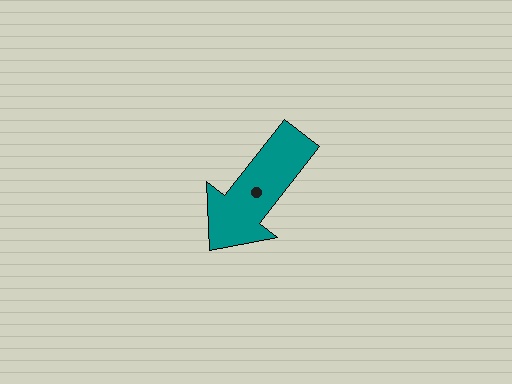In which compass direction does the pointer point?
Southwest.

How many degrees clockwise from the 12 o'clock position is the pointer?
Approximately 218 degrees.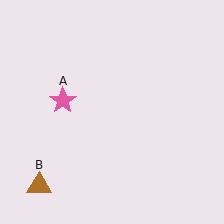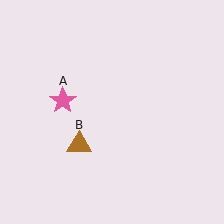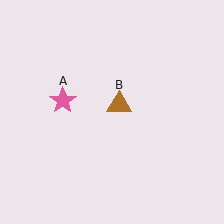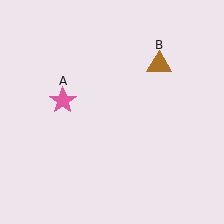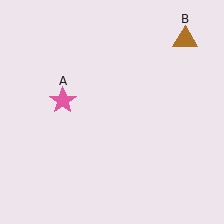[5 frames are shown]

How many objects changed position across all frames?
1 object changed position: brown triangle (object B).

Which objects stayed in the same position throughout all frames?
Pink star (object A) remained stationary.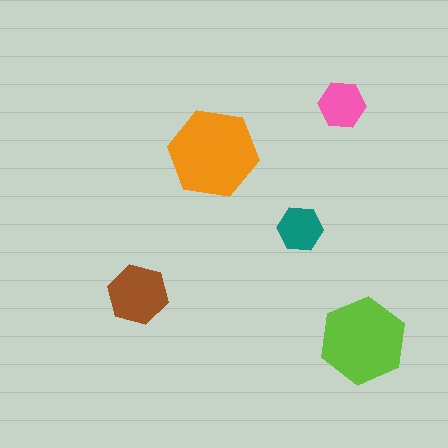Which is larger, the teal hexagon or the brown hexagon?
The brown one.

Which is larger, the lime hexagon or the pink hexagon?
The lime one.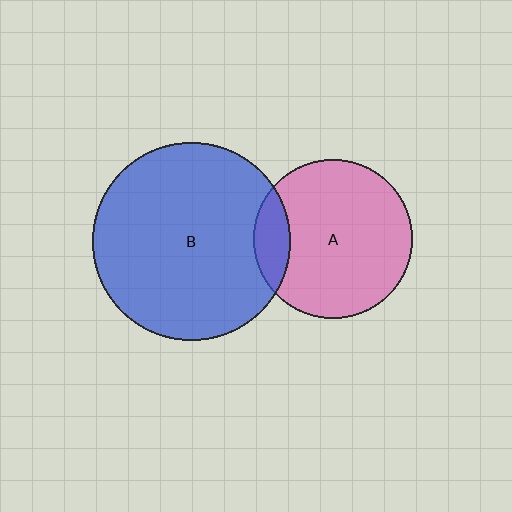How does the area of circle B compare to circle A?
Approximately 1.5 times.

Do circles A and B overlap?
Yes.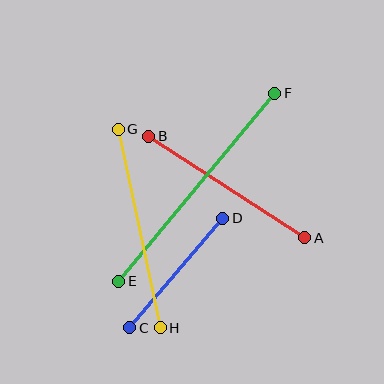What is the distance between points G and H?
The distance is approximately 203 pixels.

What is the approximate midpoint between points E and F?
The midpoint is at approximately (197, 187) pixels.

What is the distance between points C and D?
The distance is approximately 144 pixels.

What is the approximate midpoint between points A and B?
The midpoint is at approximately (227, 187) pixels.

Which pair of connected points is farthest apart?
Points E and F are farthest apart.